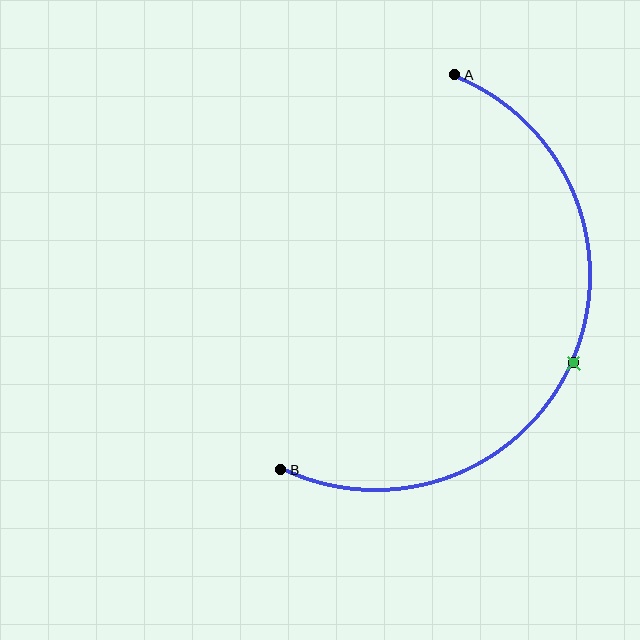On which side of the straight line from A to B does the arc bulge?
The arc bulges to the right of the straight line connecting A and B.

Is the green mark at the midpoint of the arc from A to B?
Yes. The green mark lies on the arc at equal arc-length from both A and B — it is the arc midpoint.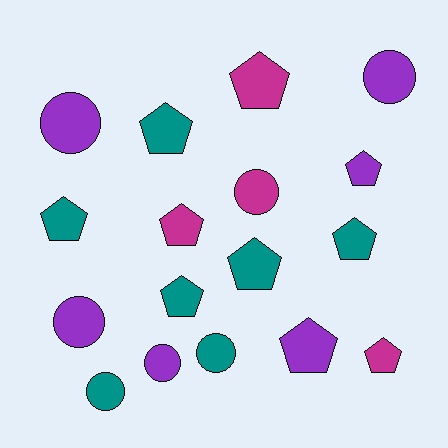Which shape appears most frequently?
Pentagon, with 10 objects.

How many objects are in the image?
There are 17 objects.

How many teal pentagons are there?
There are 5 teal pentagons.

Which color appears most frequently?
Teal, with 7 objects.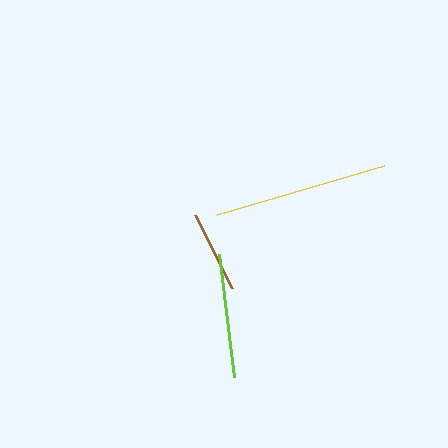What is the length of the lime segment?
The lime segment is approximately 124 pixels long.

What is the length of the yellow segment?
The yellow segment is approximately 174 pixels long.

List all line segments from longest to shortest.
From longest to shortest: yellow, lime, brown.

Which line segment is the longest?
The yellow line is the longest at approximately 174 pixels.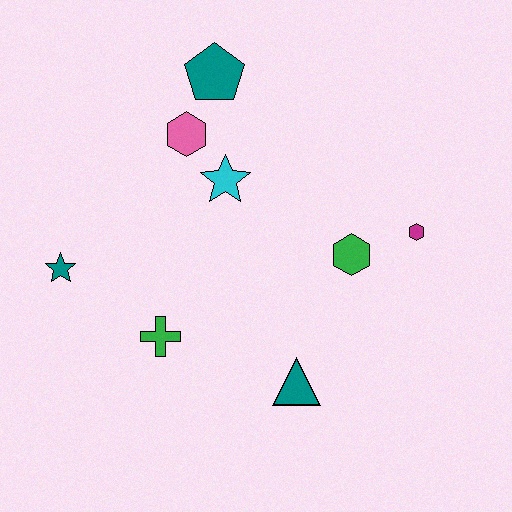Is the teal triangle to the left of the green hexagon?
Yes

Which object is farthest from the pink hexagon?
The teal triangle is farthest from the pink hexagon.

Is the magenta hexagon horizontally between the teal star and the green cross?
No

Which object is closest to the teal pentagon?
The pink hexagon is closest to the teal pentagon.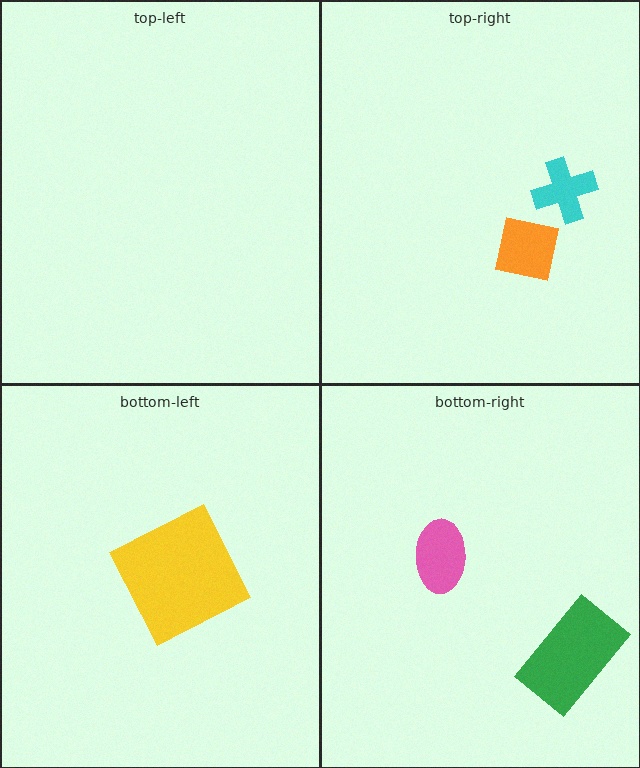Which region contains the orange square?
The top-right region.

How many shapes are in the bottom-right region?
2.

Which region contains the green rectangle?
The bottom-right region.